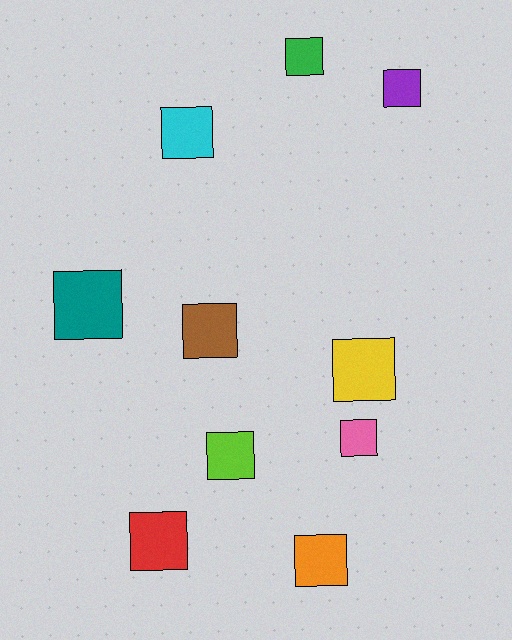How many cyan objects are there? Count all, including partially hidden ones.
There is 1 cyan object.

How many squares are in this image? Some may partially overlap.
There are 10 squares.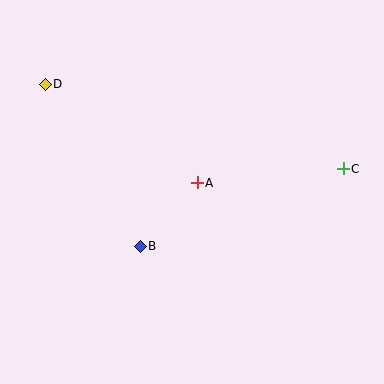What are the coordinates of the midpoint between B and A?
The midpoint between B and A is at (169, 214).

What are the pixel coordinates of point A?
Point A is at (197, 183).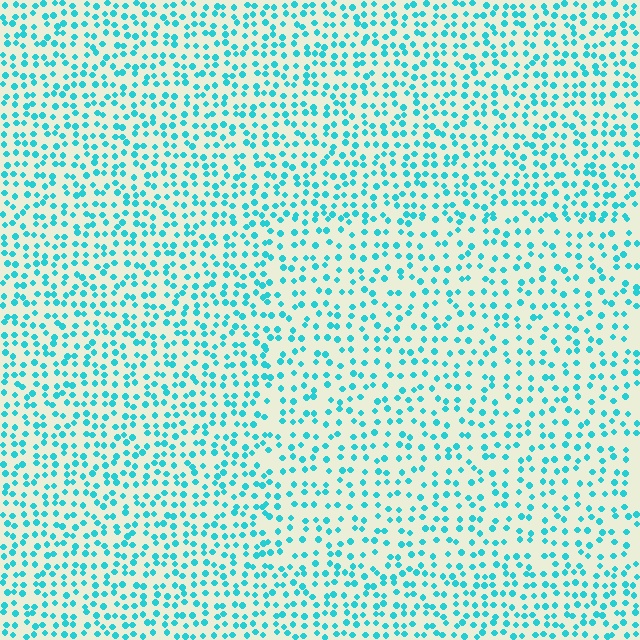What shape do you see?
I see a rectangle.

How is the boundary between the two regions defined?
The boundary is defined by a change in element density (approximately 1.4x ratio). All elements are the same color, size, and shape.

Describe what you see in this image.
The image contains small cyan elements arranged at two different densities. A rectangle-shaped region is visible where the elements are less densely packed than the surrounding area.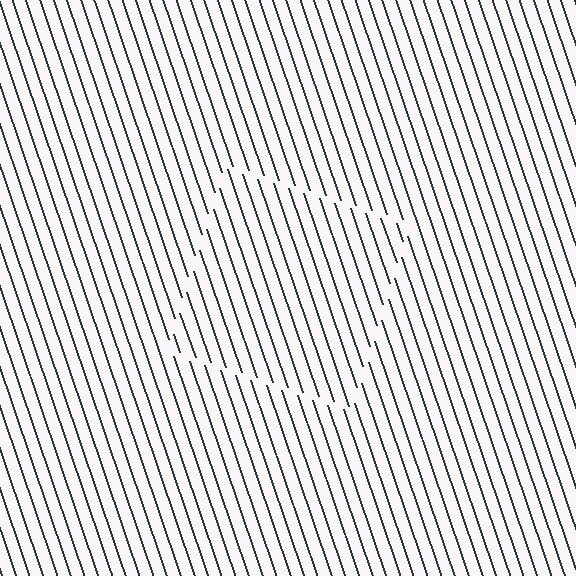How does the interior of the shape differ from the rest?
The interior of the shape contains the same grating, shifted by half a period — the contour is defined by the phase discontinuity where line-ends from the inner and outer gratings abut.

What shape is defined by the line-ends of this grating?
An illusory square. The interior of the shape contains the same grating, shifted by half a period — the contour is defined by the phase discontinuity where line-ends from the inner and outer gratings abut.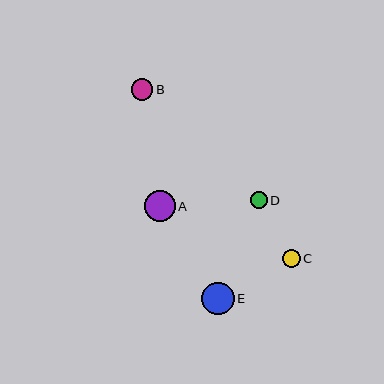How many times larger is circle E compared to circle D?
Circle E is approximately 1.9 times the size of circle D.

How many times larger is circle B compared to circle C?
Circle B is approximately 1.2 times the size of circle C.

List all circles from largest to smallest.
From largest to smallest: E, A, B, C, D.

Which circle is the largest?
Circle E is the largest with a size of approximately 32 pixels.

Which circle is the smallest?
Circle D is the smallest with a size of approximately 17 pixels.